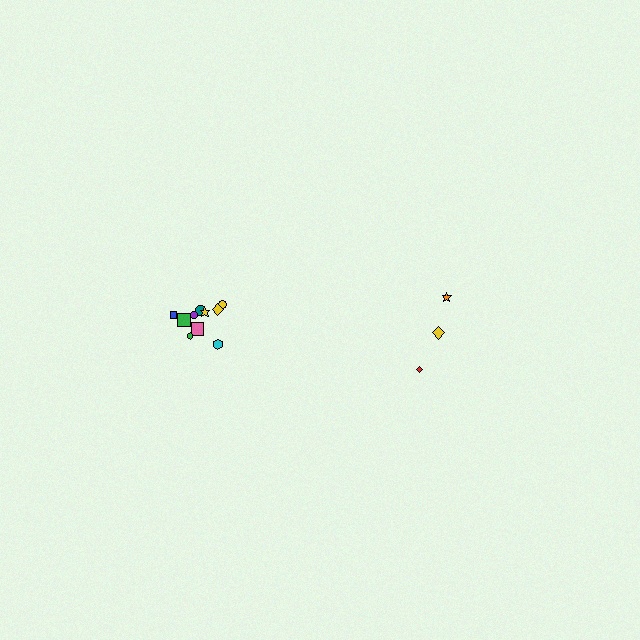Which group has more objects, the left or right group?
The left group.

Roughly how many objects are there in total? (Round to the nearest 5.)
Roughly 15 objects in total.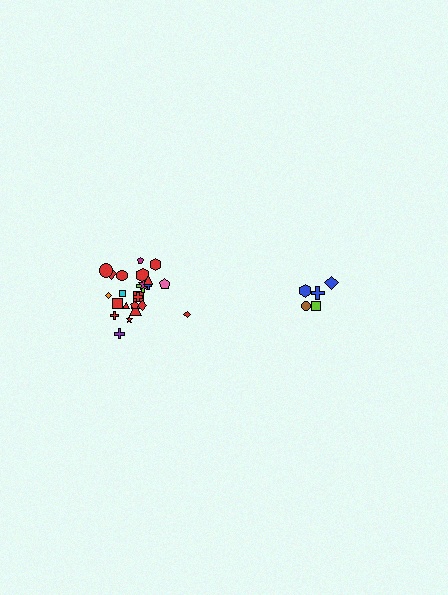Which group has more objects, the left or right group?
The left group.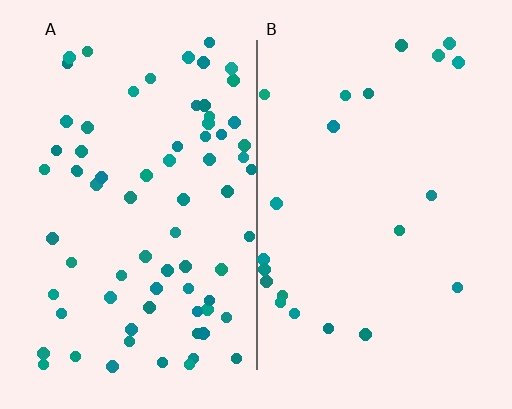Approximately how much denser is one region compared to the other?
Approximately 3.3× — region A over region B.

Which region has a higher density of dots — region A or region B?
A (the left).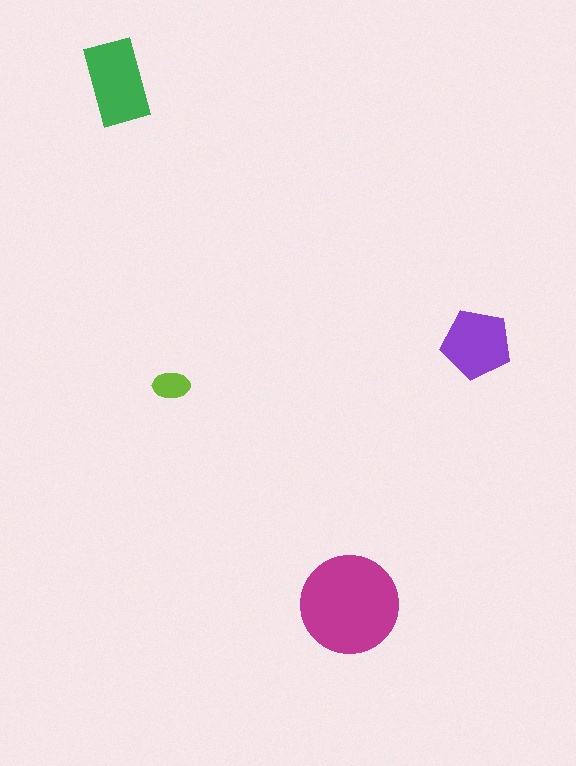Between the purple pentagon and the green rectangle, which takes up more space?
The green rectangle.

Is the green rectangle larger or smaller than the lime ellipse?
Larger.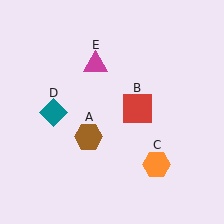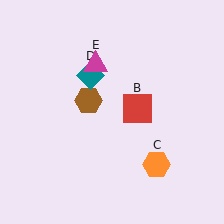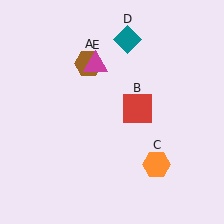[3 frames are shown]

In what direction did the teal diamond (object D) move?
The teal diamond (object D) moved up and to the right.